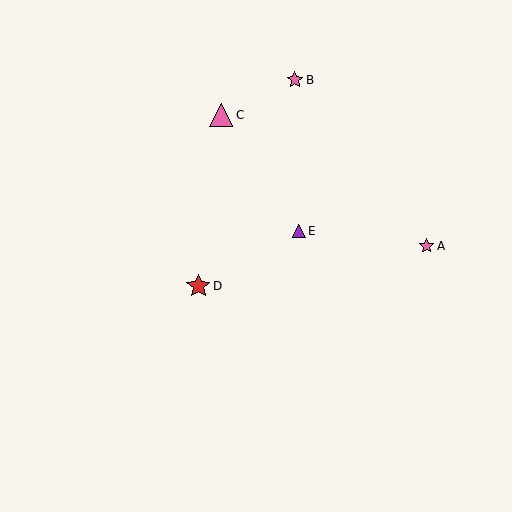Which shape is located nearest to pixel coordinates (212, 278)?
The red star (labeled D) at (198, 286) is nearest to that location.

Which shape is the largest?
The red star (labeled D) is the largest.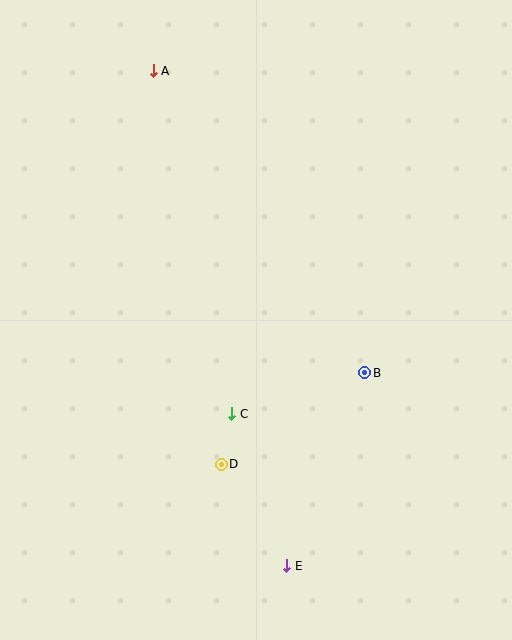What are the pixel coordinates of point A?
Point A is at (153, 71).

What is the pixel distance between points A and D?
The distance between A and D is 399 pixels.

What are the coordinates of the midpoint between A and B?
The midpoint between A and B is at (259, 222).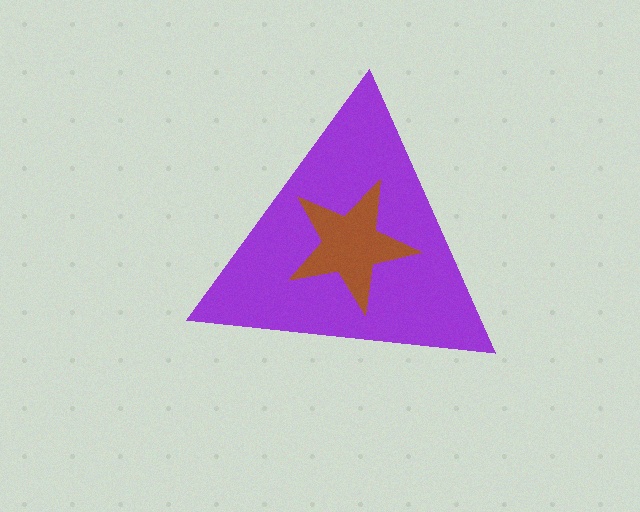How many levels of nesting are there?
2.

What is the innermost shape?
The brown star.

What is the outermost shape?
The purple triangle.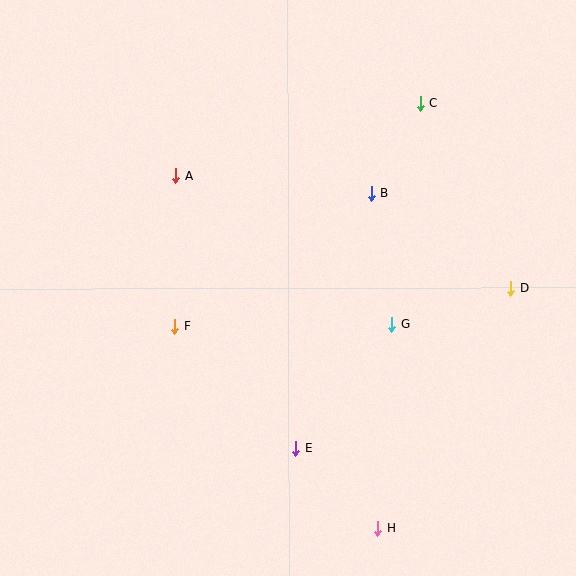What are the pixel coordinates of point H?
Point H is at (378, 528).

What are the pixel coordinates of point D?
Point D is at (511, 288).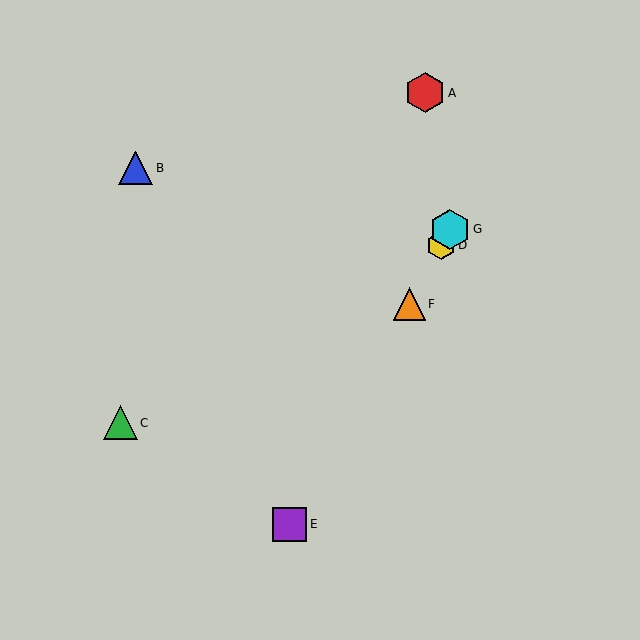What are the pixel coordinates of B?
Object B is at (136, 168).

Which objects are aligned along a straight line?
Objects D, E, F, G are aligned along a straight line.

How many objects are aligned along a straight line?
4 objects (D, E, F, G) are aligned along a straight line.